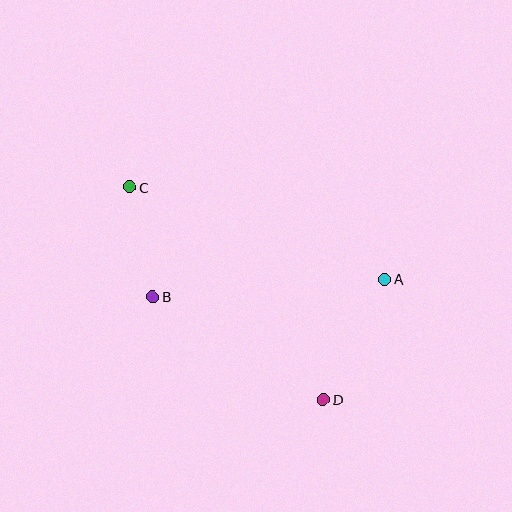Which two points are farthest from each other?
Points C and D are farthest from each other.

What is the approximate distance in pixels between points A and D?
The distance between A and D is approximately 135 pixels.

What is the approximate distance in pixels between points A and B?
The distance between A and B is approximately 233 pixels.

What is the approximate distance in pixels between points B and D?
The distance between B and D is approximately 199 pixels.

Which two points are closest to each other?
Points B and C are closest to each other.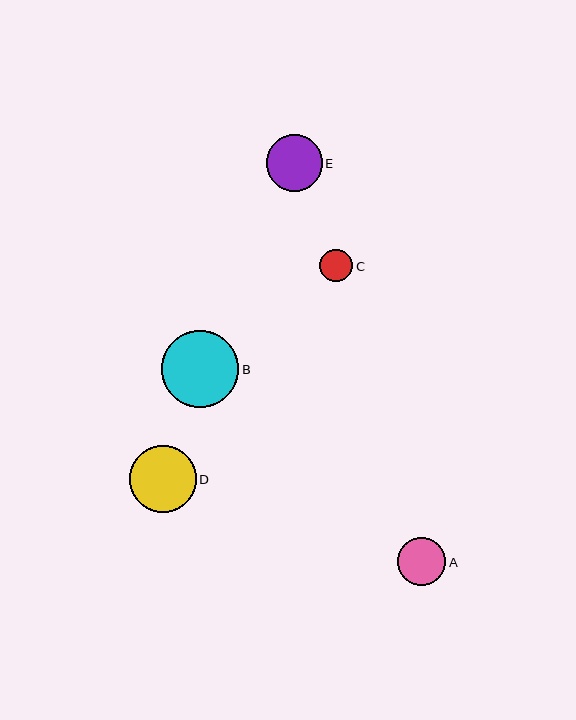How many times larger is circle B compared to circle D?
Circle B is approximately 1.2 times the size of circle D.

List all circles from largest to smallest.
From largest to smallest: B, D, E, A, C.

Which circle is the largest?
Circle B is the largest with a size of approximately 78 pixels.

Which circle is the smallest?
Circle C is the smallest with a size of approximately 33 pixels.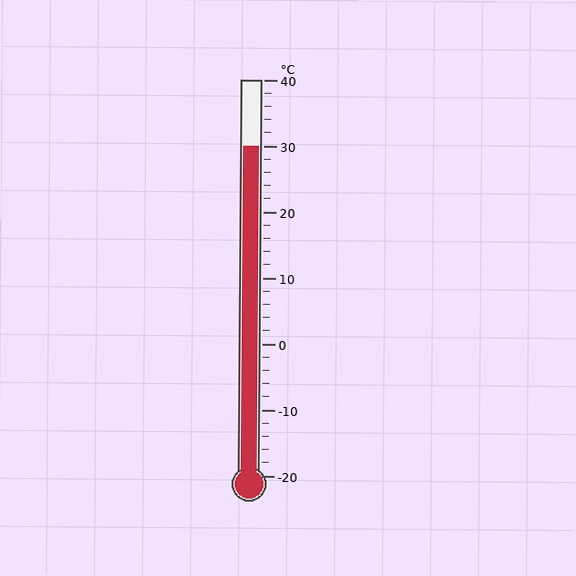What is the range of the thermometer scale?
The thermometer scale ranges from -20°C to 40°C.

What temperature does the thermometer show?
The thermometer shows approximately 30°C.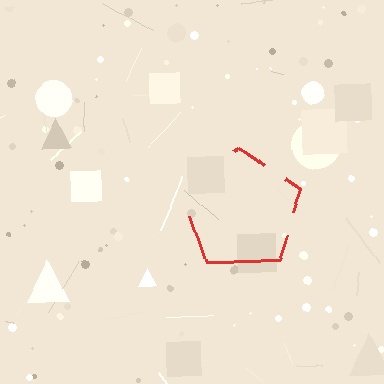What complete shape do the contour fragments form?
The contour fragments form a pentagon.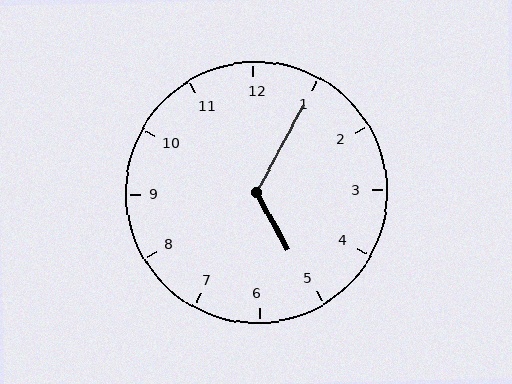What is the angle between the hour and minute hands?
Approximately 122 degrees.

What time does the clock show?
5:05.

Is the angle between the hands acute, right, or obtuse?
It is obtuse.